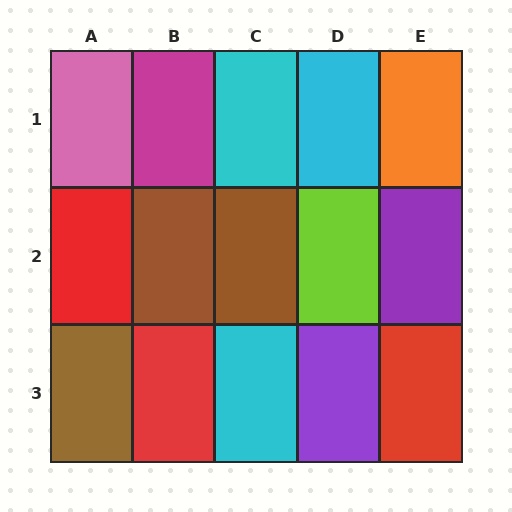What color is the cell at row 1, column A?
Pink.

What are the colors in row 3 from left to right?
Brown, red, cyan, purple, red.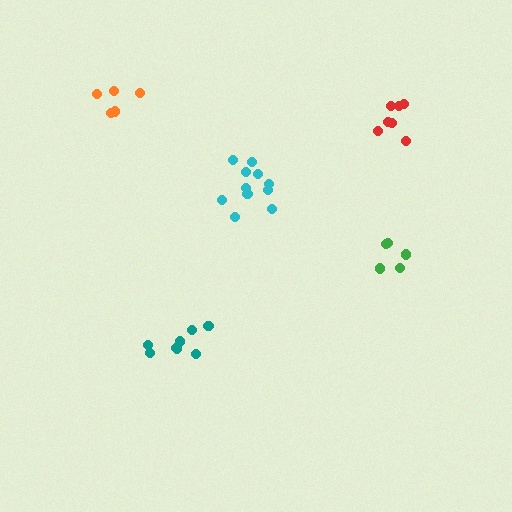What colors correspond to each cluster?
The clusters are colored: cyan, teal, orange, green, red.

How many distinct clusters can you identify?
There are 5 distinct clusters.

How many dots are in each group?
Group 1: 11 dots, Group 2: 8 dots, Group 3: 5 dots, Group 4: 5 dots, Group 5: 7 dots (36 total).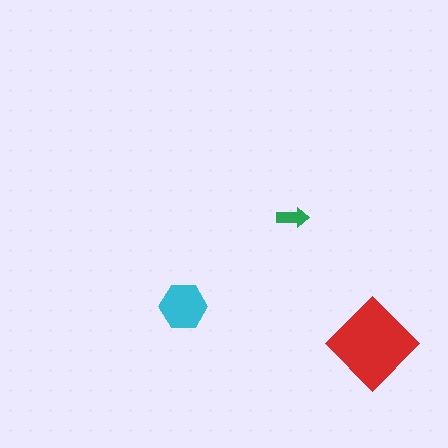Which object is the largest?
The red diamond.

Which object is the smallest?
The green arrow.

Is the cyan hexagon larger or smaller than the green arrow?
Larger.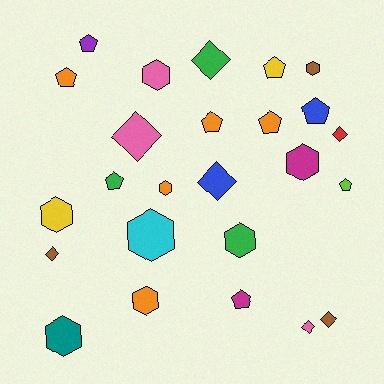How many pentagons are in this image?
There are 9 pentagons.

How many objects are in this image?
There are 25 objects.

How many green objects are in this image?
There are 3 green objects.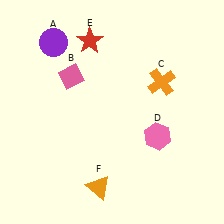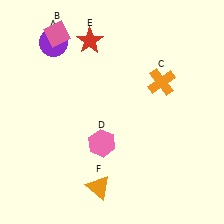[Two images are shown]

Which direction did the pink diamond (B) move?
The pink diamond (B) moved up.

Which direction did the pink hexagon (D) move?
The pink hexagon (D) moved left.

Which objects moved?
The objects that moved are: the pink diamond (B), the pink hexagon (D).